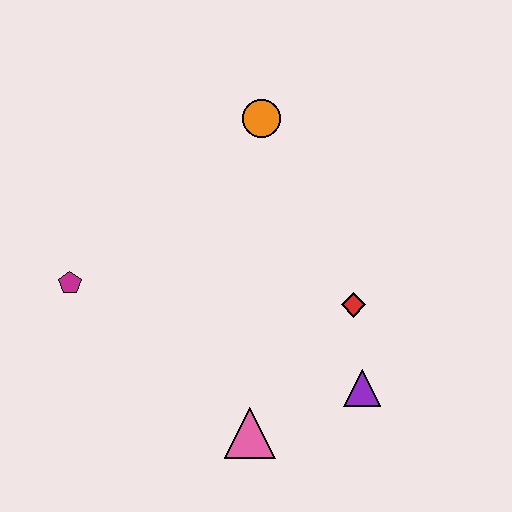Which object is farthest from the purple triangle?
The magenta pentagon is farthest from the purple triangle.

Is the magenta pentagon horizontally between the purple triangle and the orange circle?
No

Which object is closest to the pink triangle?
The purple triangle is closest to the pink triangle.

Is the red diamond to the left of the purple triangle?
Yes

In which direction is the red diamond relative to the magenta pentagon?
The red diamond is to the right of the magenta pentagon.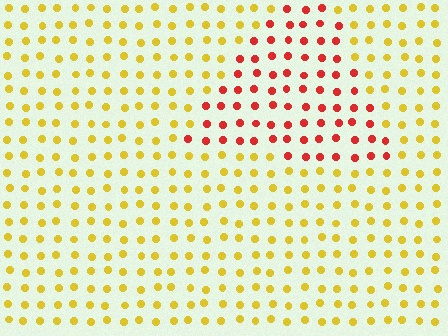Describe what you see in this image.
The image is filled with small yellow elements in a uniform arrangement. A triangle-shaped region is visible where the elements are tinted to a slightly different hue, forming a subtle color boundary.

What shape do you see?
I see a triangle.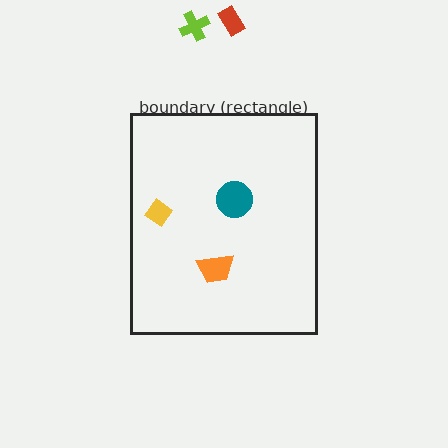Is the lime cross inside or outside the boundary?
Outside.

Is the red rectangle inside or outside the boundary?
Outside.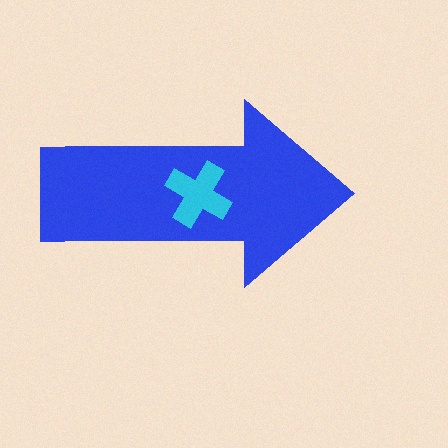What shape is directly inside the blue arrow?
The cyan cross.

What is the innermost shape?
The cyan cross.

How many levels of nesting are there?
2.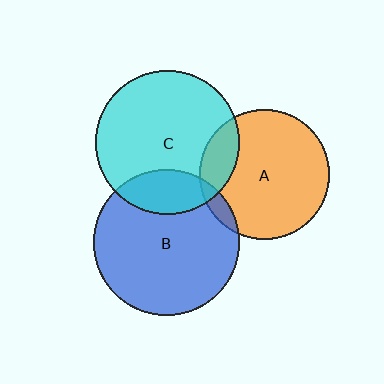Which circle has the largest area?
Circle B (blue).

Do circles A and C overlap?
Yes.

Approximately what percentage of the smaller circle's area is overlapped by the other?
Approximately 15%.